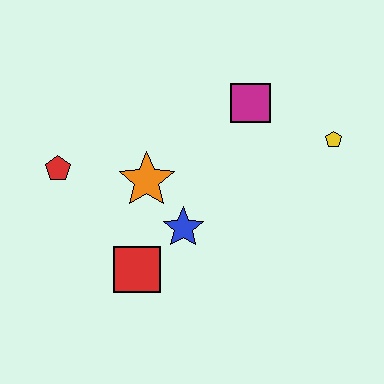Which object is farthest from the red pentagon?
The yellow pentagon is farthest from the red pentagon.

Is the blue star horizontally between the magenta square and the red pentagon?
Yes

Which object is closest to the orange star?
The blue star is closest to the orange star.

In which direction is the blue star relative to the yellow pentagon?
The blue star is to the left of the yellow pentagon.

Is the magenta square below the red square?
No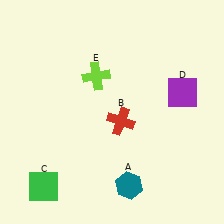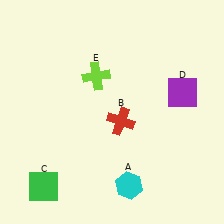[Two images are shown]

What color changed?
The hexagon (A) changed from teal in Image 1 to cyan in Image 2.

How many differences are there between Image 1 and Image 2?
There is 1 difference between the two images.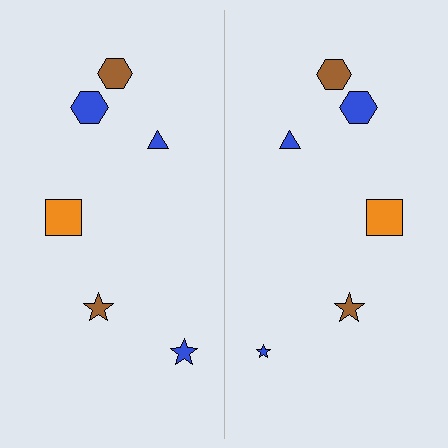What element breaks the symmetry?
The blue star on the right side has a different size than its mirror counterpart.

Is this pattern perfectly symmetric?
No, the pattern is not perfectly symmetric. The blue star on the right side has a different size than its mirror counterpart.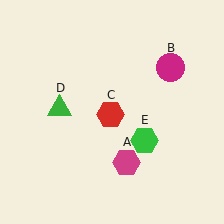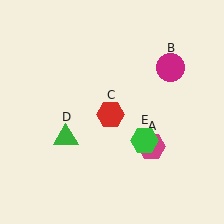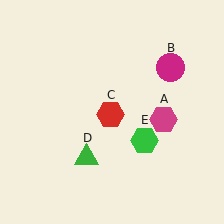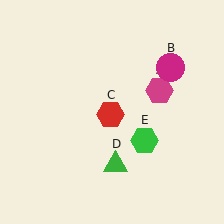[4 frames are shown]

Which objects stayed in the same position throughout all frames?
Magenta circle (object B) and red hexagon (object C) and green hexagon (object E) remained stationary.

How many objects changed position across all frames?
2 objects changed position: magenta hexagon (object A), green triangle (object D).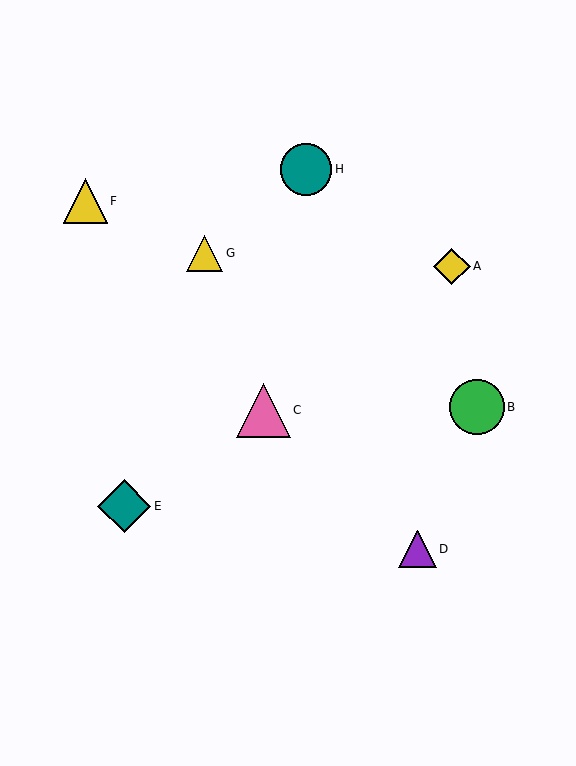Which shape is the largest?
The green circle (labeled B) is the largest.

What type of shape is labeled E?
Shape E is a teal diamond.